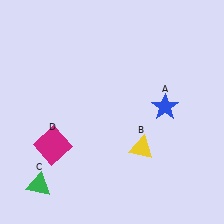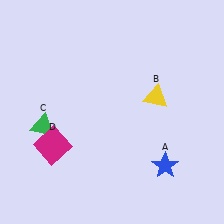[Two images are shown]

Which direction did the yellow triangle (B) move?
The yellow triangle (B) moved up.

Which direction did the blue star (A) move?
The blue star (A) moved down.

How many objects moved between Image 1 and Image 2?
3 objects moved between the two images.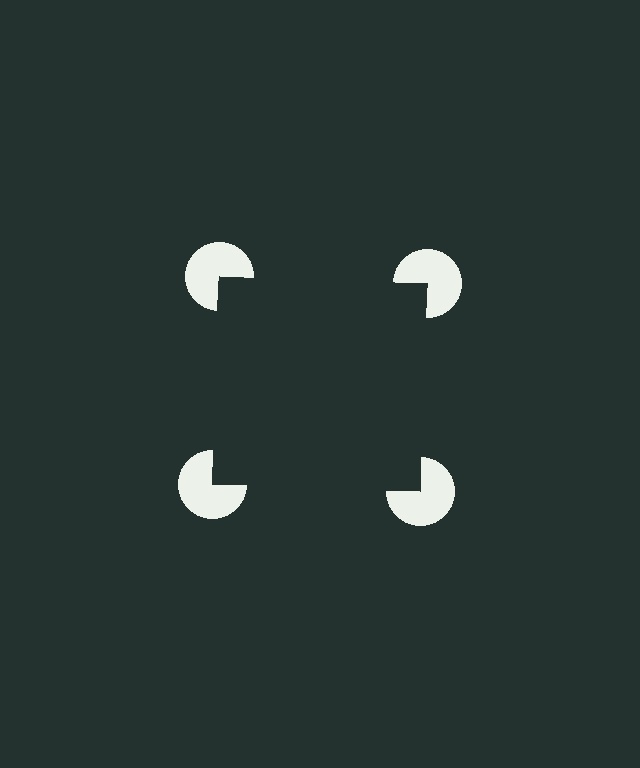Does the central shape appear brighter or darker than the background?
It typically appears slightly darker than the background, even though no actual brightness change is drawn.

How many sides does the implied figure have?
4 sides.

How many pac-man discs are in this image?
There are 4 — one at each vertex of the illusory square.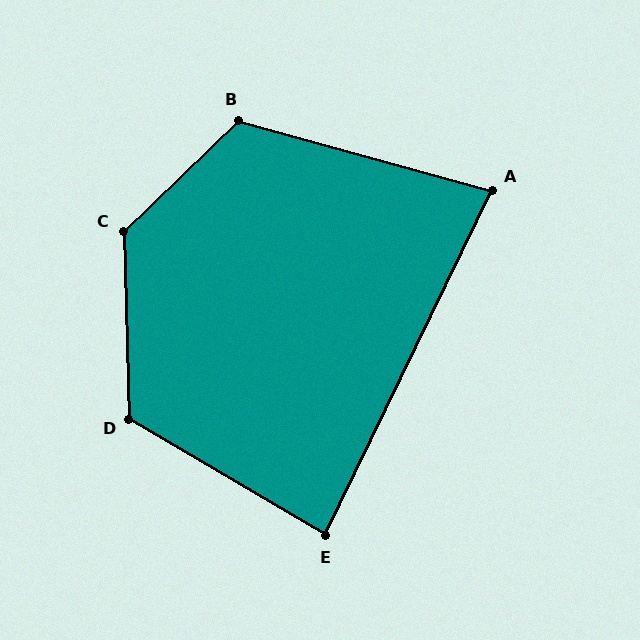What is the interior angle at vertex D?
Approximately 122 degrees (obtuse).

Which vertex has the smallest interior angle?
A, at approximately 80 degrees.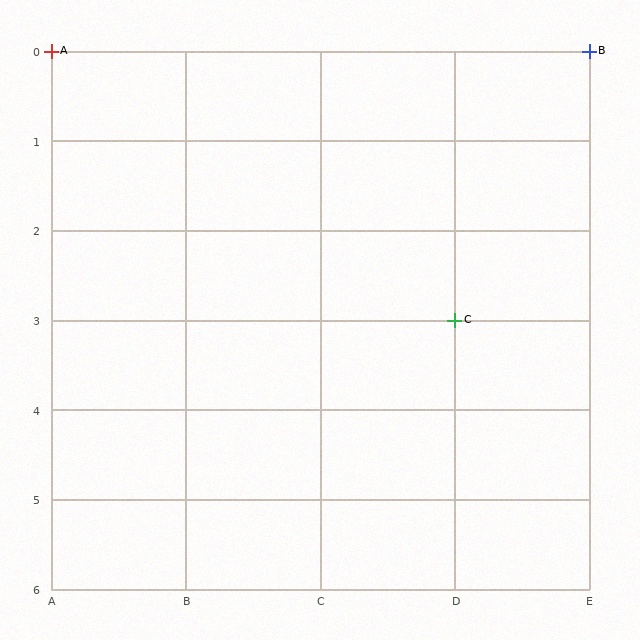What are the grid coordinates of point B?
Point B is at grid coordinates (E, 0).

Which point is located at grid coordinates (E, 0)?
Point B is at (E, 0).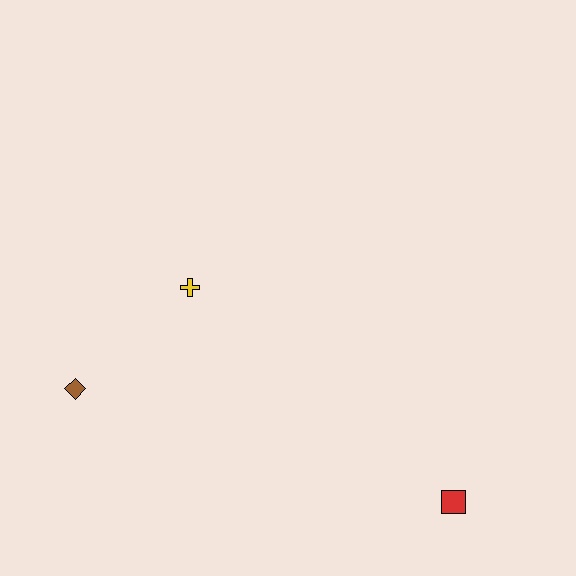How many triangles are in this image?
There are no triangles.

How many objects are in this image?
There are 3 objects.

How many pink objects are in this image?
There are no pink objects.